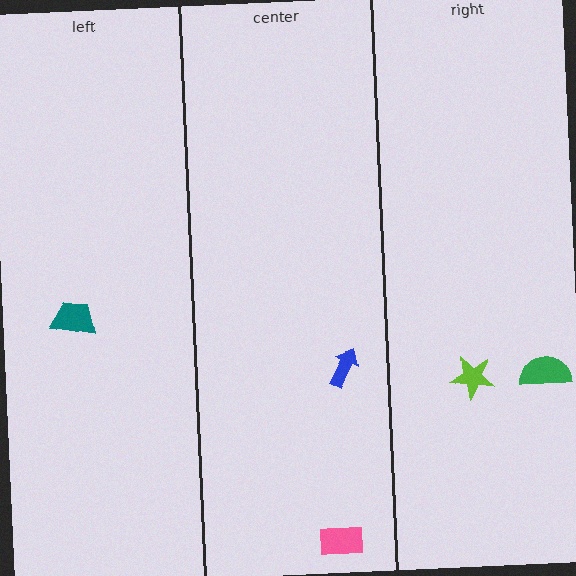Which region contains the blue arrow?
The center region.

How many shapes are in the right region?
2.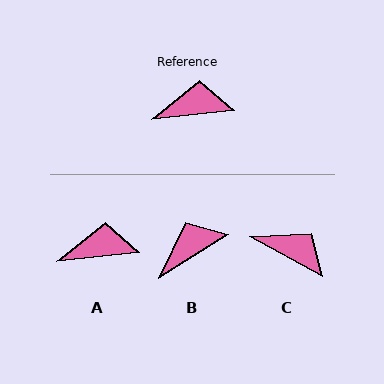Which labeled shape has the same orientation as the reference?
A.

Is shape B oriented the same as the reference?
No, it is off by about 26 degrees.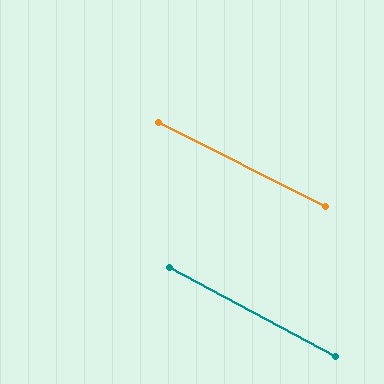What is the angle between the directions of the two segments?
Approximately 2 degrees.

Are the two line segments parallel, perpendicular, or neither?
Parallel — their directions differ by only 1.5°.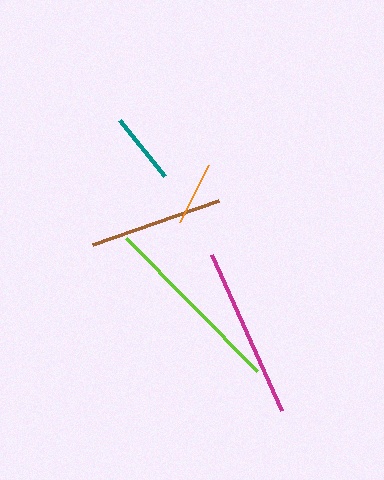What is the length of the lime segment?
The lime segment is approximately 186 pixels long.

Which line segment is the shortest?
The orange line is the shortest at approximately 64 pixels.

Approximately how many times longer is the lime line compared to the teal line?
The lime line is approximately 2.6 times the length of the teal line.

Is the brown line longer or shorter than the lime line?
The lime line is longer than the brown line.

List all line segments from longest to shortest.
From longest to shortest: lime, magenta, brown, teal, orange.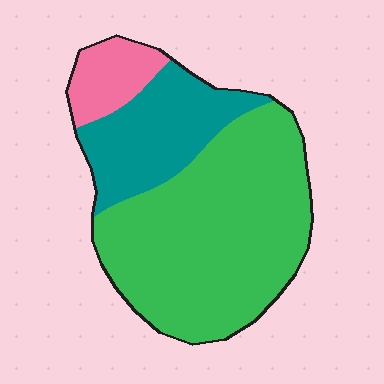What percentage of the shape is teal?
Teal covers roughly 25% of the shape.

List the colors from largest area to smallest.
From largest to smallest: green, teal, pink.